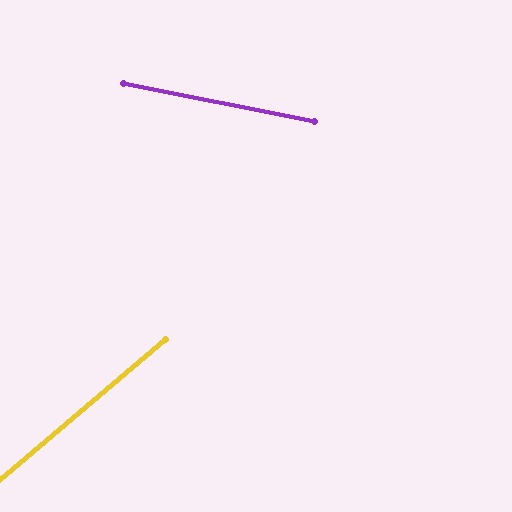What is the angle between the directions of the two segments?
Approximately 51 degrees.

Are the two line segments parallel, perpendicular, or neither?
Neither parallel nor perpendicular — they differ by about 51°.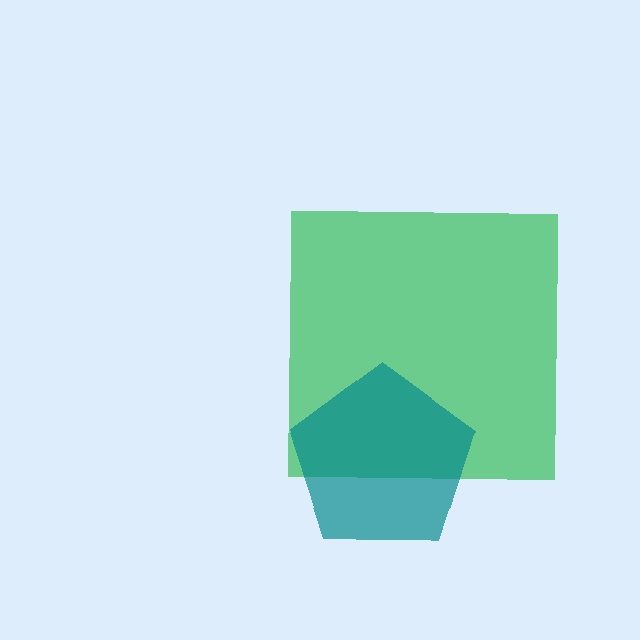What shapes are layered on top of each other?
The layered shapes are: a green square, a teal pentagon.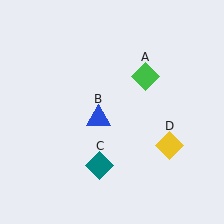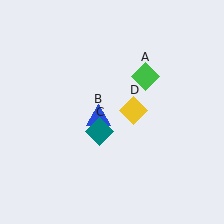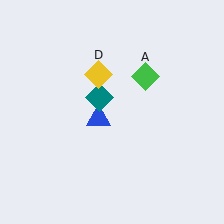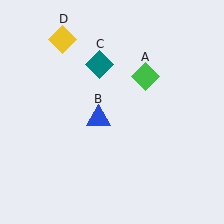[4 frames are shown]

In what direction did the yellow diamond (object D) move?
The yellow diamond (object D) moved up and to the left.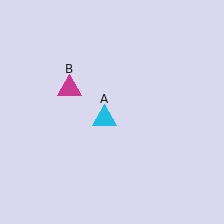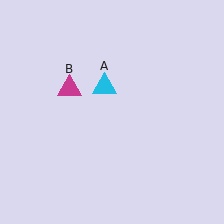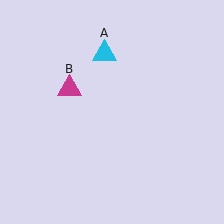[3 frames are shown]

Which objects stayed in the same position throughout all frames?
Magenta triangle (object B) remained stationary.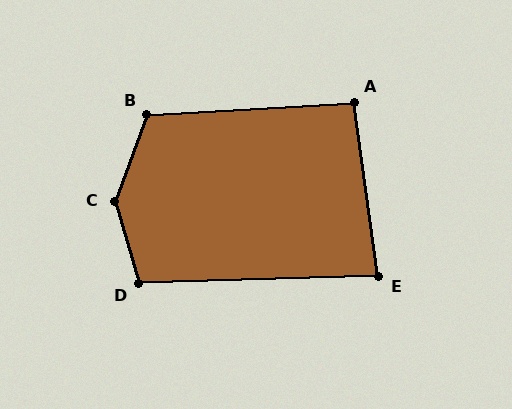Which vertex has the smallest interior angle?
E, at approximately 84 degrees.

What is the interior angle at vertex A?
Approximately 95 degrees (approximately right).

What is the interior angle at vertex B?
Approximately 114 degrees (obtuse).